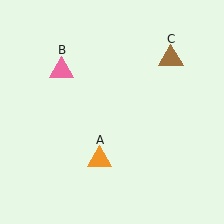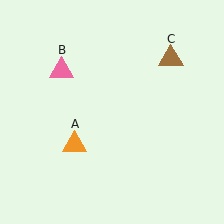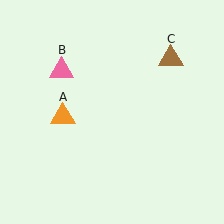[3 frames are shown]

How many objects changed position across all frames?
1 object changed position: orange triangle (object A).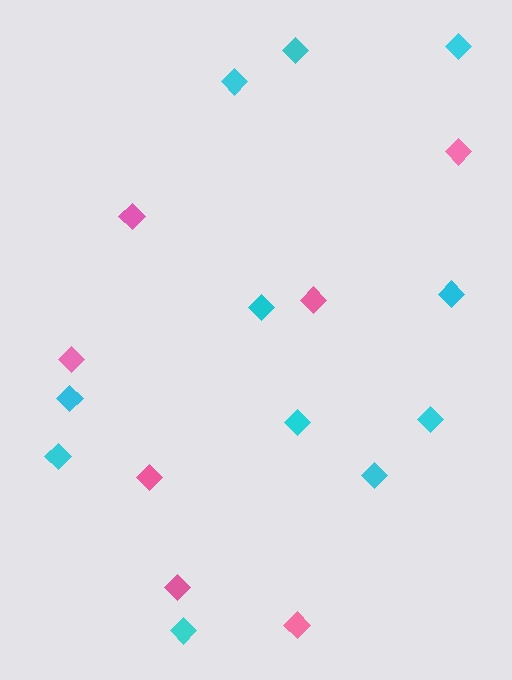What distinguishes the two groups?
There are 2 groups: one group of pink diamonds (7) and one group of cyan diamonds (11).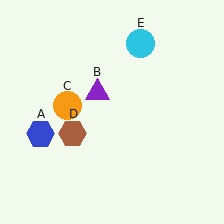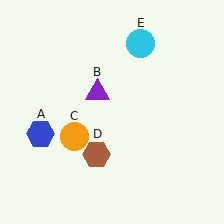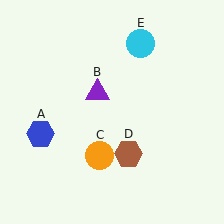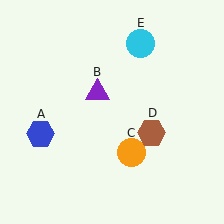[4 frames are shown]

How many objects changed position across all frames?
2 objects changed position: orange circle (object C), brown hexagon (object D).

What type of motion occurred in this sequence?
The orange circle (object C), brown hexagon (object D) rotated counterclockwise around the center of the scene.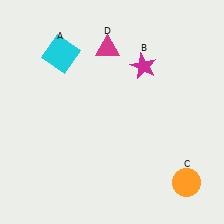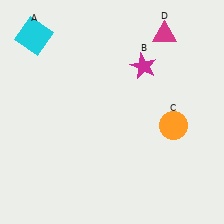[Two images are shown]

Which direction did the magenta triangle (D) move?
The magenta triangle (D) moved right.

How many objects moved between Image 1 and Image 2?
3 objects moved between the two images.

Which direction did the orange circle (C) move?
The orange circle (C) moved up.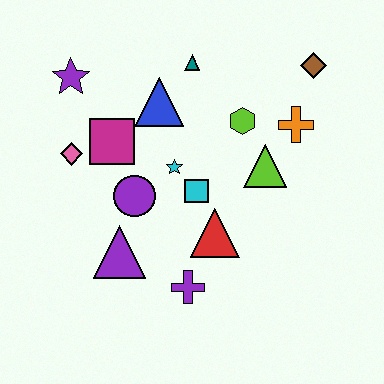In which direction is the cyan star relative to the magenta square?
The cyan star is to the right of the magenta square.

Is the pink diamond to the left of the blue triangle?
Yes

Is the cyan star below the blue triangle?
Yes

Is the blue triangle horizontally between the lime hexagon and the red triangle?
No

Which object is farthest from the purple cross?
The brown diamond is farthest from the purple cross.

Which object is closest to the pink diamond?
The magenta square is closest to the pink diamond.